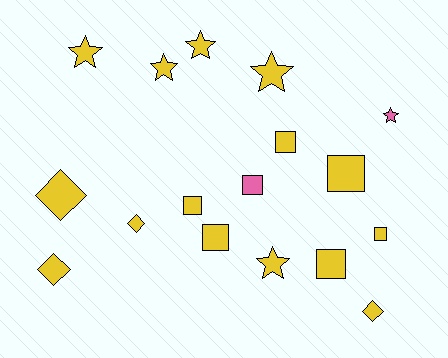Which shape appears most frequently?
Square, with 7 objects.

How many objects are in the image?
There are 17 objects.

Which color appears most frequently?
Yellow, with 15 objects.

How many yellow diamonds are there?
There are 4 yellow diamonds.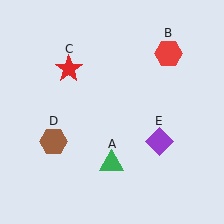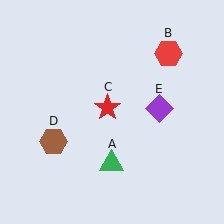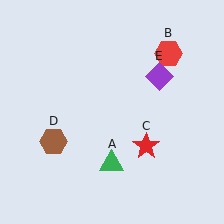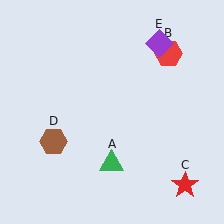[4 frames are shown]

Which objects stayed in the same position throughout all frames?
Green triangle (object A) and red hexagon (object B) and brown hexagon (object D) remained stationary.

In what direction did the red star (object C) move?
The red star (object C) moved down and to the right.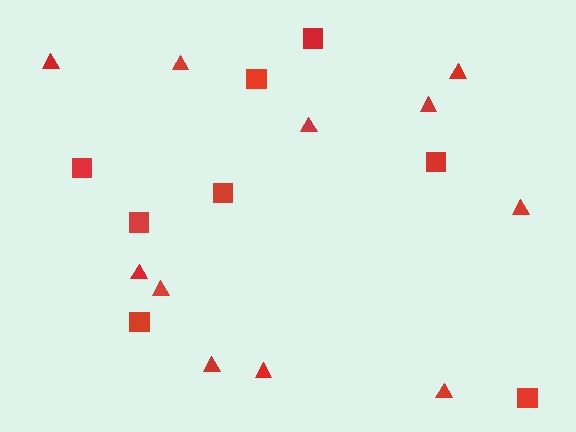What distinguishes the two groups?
There are 2 groups: one group of squares (8) and one group of triangles (11).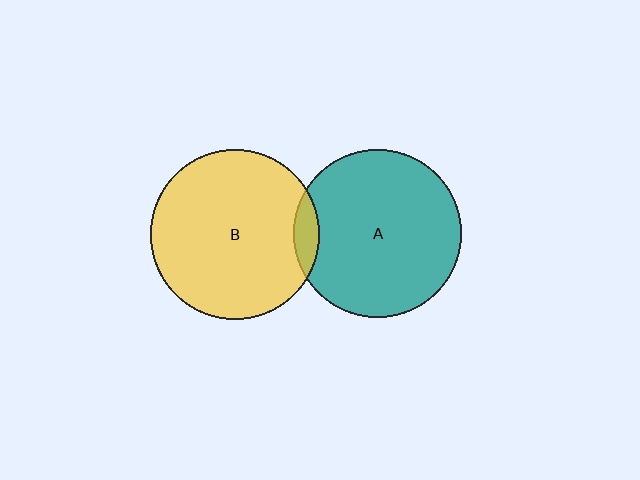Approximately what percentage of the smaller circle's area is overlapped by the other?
Approximately 5%.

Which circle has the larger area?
Circle B (yellow).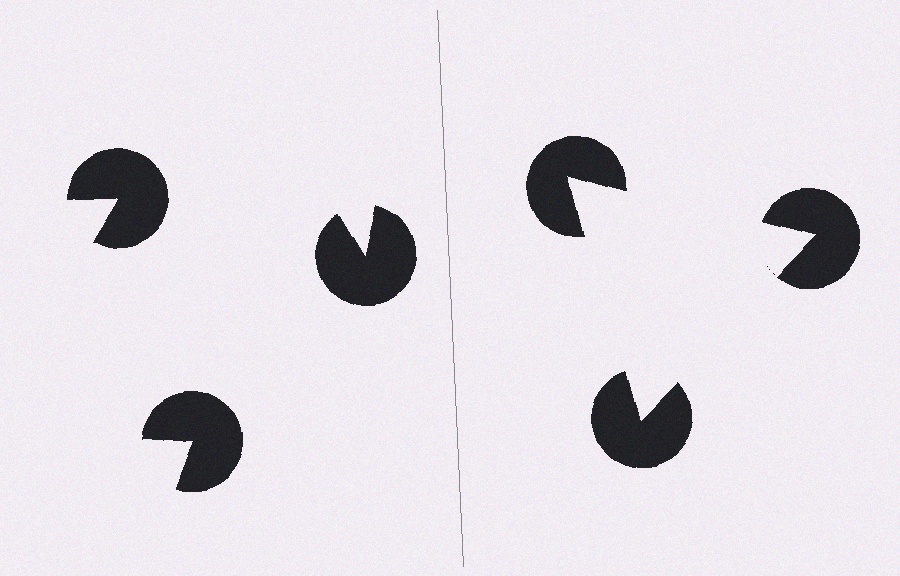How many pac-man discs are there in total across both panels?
6 — 3 on each side.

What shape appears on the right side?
An illusory triangle.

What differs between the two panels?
The pac-man discs are positioned identically on both sides; only the wedge orientations differ. On the right they align to a triangle; on the left they are misaligned.